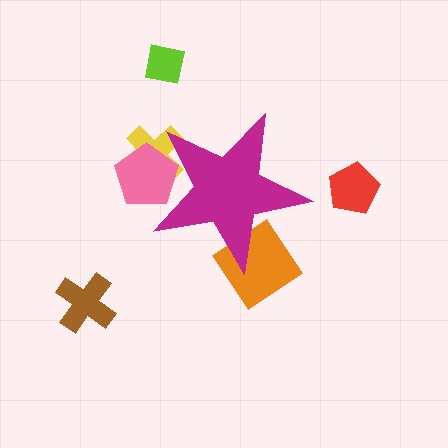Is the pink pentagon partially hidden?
Yes, the pink pentagon is partially hidden behind the magenta star.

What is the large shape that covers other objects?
A magenta star.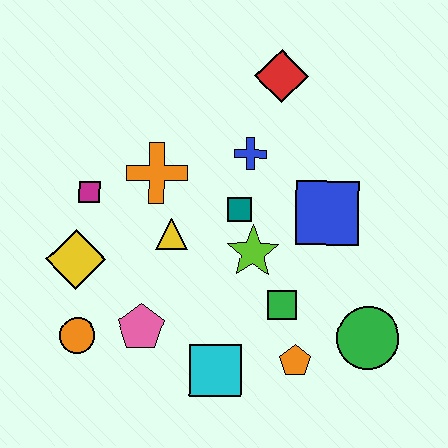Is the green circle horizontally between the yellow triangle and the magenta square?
No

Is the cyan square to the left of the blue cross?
Yes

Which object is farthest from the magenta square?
The green circle is farthest from the magenta square.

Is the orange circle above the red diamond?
No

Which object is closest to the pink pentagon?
The orange circle is closest to the pink pentagon.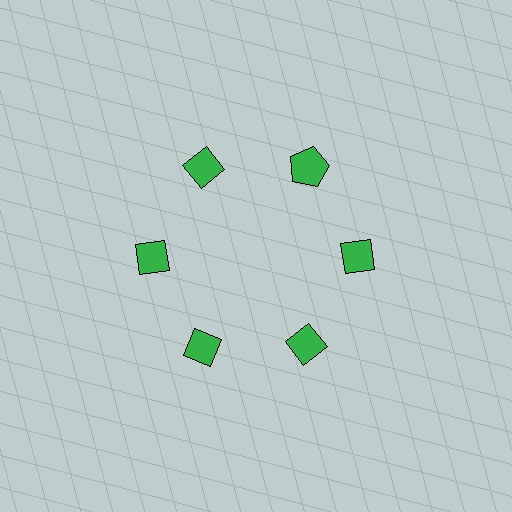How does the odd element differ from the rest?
It has a different shape: pentagon instead of diamond.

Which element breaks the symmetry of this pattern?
The green pentagon at roughly the 1 o'clock position breaks the symmetry. All other shapes are green diamonds.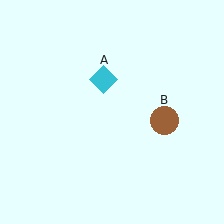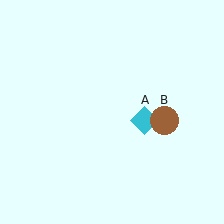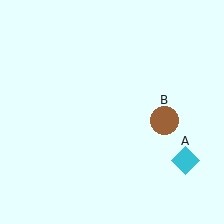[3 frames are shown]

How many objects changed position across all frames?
1 object changed position: cyan diamond (object A).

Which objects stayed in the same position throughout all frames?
Brown circle (object B) remained stationary.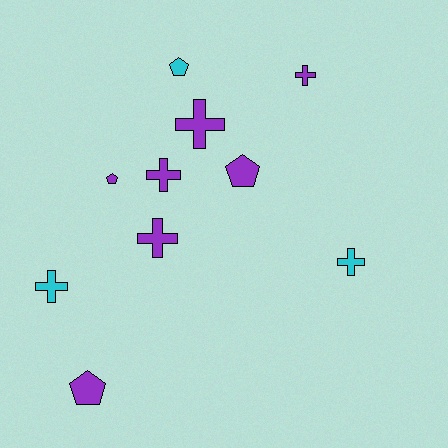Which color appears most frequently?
Purple, with 7 objects.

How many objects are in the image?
There are 10 objects.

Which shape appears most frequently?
Cross, with 6 objects.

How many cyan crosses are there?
There are 2 cyan crosses.